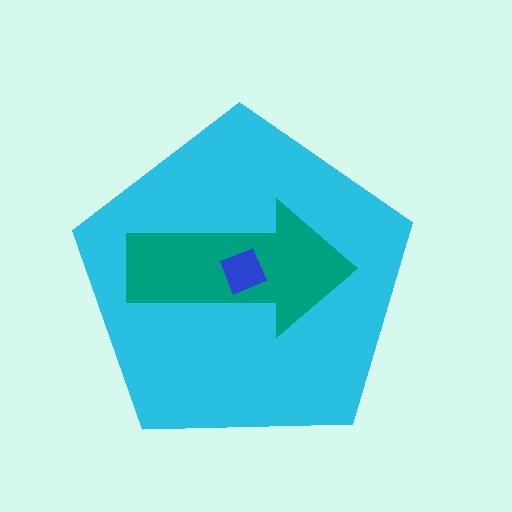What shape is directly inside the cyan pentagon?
The teal arrow.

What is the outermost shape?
The cyan pentagon.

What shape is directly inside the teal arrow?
The blue square.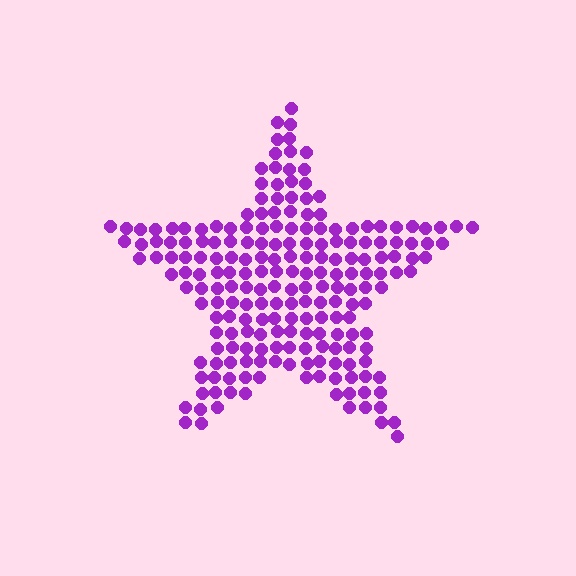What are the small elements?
The small elements are circles.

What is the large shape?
The large shape is a star.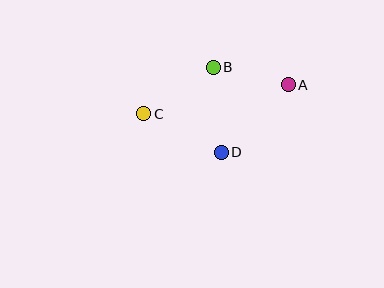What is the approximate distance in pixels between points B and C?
The distance between B and C is approximately 84 pixels.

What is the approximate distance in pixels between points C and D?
The distance between C and D is approximately 87 pixels.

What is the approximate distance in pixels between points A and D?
The distance between A and D is approximately 95 pixels.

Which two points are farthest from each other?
Points A and C are farthest from each other.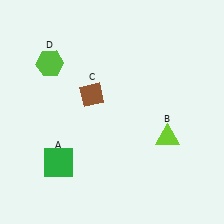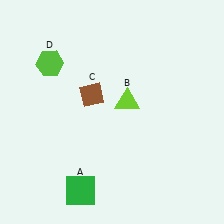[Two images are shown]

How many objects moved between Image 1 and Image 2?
2 objects moved between the two images.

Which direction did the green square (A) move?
The green square (A) moved down.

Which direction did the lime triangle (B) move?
The lime triangle (B) moved left.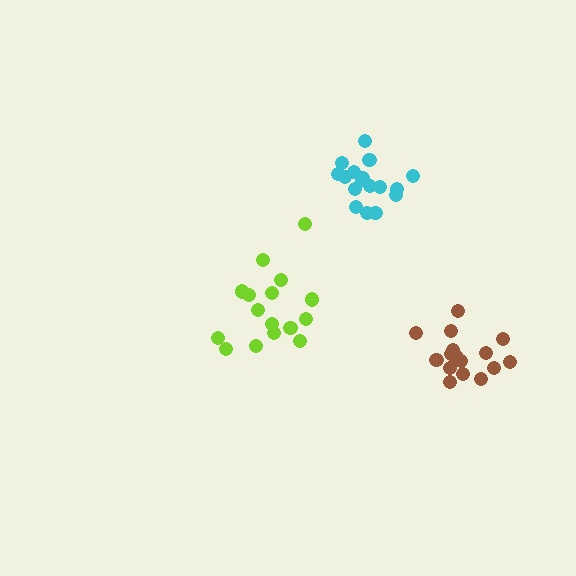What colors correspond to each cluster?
The clusters are colored: lime, cyan, brown.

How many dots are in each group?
Group 1: 16 dots, Group 2: 17 dots, Group 3: 16 dots (49 total).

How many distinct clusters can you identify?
There are 3 distinct clusters.